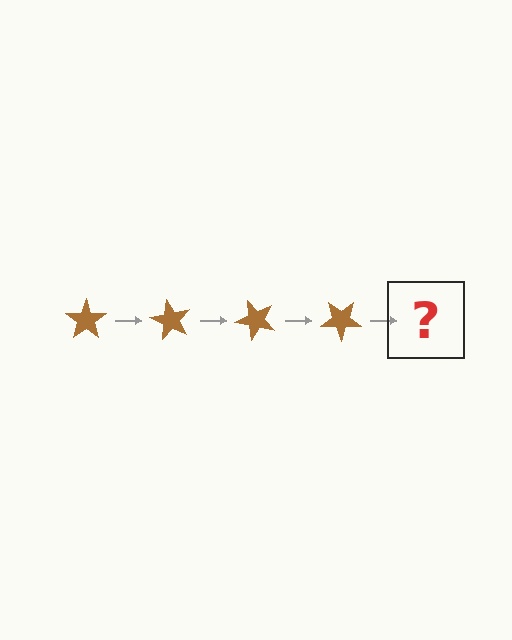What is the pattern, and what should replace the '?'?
The pattern is that the star rotates 60 degrees each step. The '?' should be a brown star rotated 240 degrees.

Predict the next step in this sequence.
The next step is a brown star rotated 240 degrees.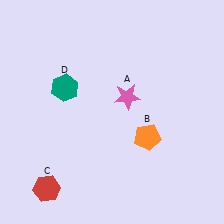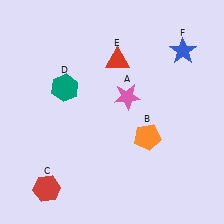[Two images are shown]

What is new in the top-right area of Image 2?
A red triangle (E) was added in the top-right area of Image 2.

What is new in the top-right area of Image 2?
A blue star (F) was added in the top-right area of Image 2.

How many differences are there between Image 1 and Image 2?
There are 2 differences between the two images.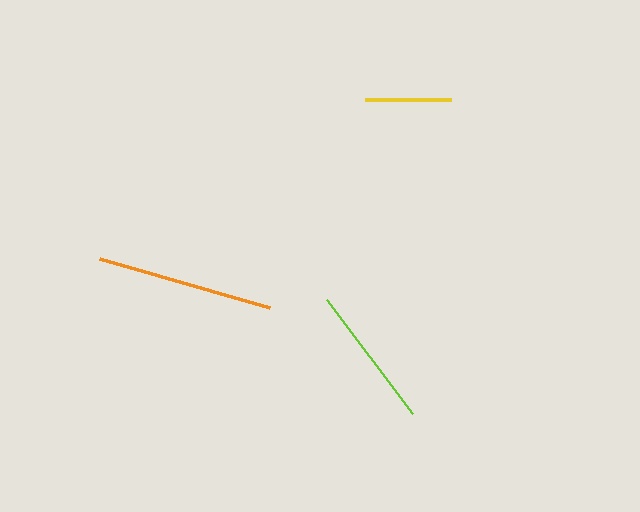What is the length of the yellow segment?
The yellow segment is approximately 86 pixels long.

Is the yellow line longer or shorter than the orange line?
The orange line is longer than the yellow line.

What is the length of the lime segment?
The lime segment is approximately 143 pixels long.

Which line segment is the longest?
The orange line is the longest at approximately 177 pixels.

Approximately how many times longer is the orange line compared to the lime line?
The orange line is approximately 1.2 times the length of the lime line.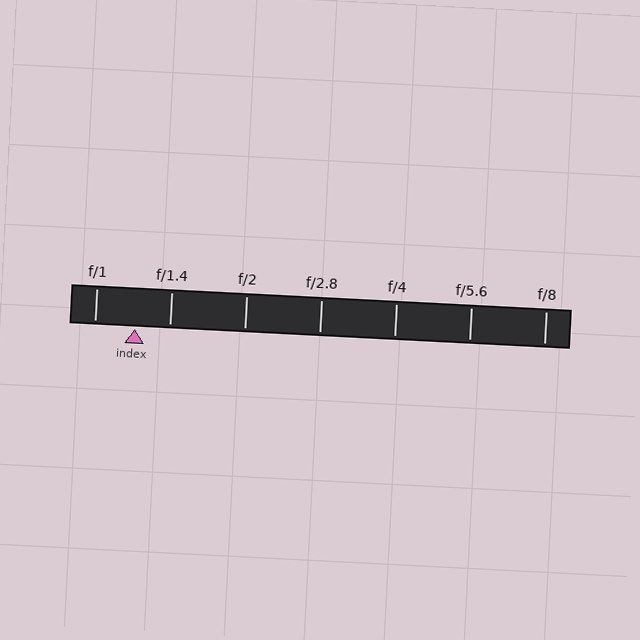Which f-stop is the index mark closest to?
The index mark is closest to f/1.4.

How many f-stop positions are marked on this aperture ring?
There are 7 f-stop positions marked.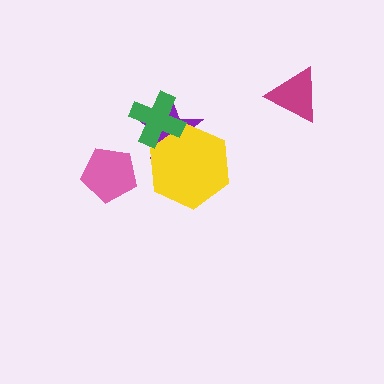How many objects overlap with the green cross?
2 objects overlap with the green cross.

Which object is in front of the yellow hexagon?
The green cross is in front of the yellow hexagon.